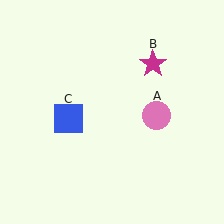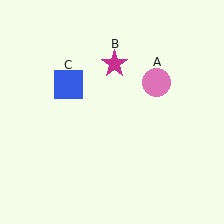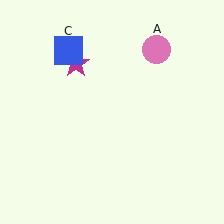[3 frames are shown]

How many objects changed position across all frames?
3 objects changed position: pink circle (object A), magenta star (object B), blue square (object C).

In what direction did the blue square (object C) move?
The blue square (object C) moved up.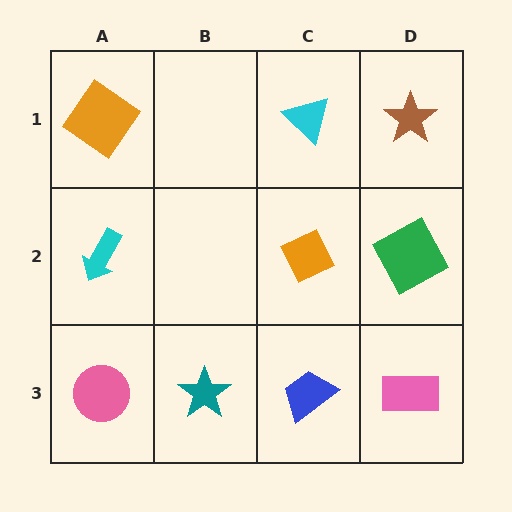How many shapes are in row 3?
4 shapes.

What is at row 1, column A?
An orange diamond.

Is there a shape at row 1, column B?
No, that cell is empty.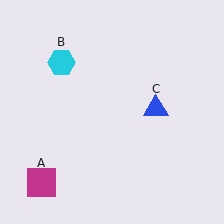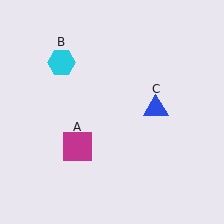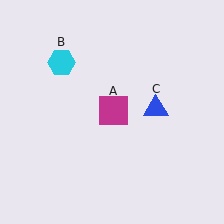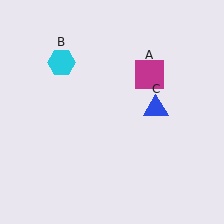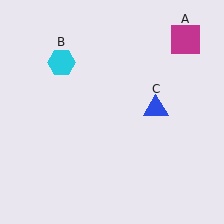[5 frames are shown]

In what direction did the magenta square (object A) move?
The magenta square (object A) moved up and to the right.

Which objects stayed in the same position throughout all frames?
Cyan hexagon (object B) and blue triangle (object C) remained stationary.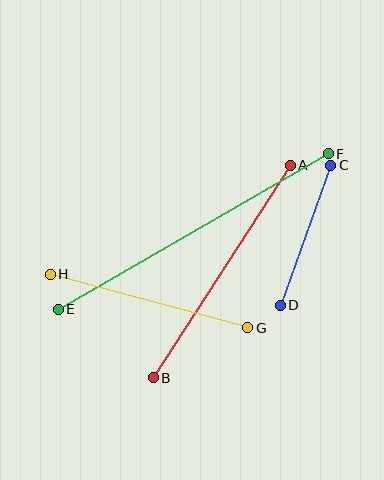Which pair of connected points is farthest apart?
Points E and F are farthest apart.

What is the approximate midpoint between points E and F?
The midpoint is at approximately (193, 231) pixels.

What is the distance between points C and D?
The distance is approximately 148 pixels.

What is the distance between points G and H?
The distance is approximately 204 pixels.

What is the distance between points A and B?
The distance is approximately 253 pixels.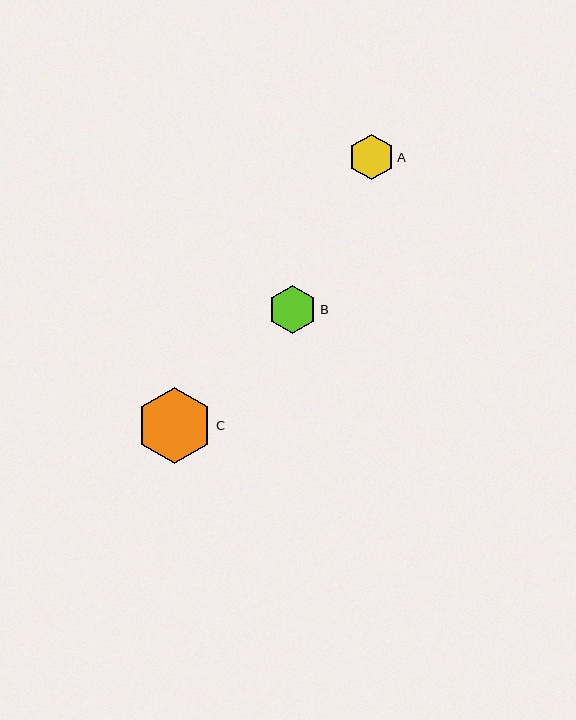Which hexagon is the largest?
Hexagon C is the largest with a size of approximately 76 pixels.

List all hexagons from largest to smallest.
From largest to smallest: C, B, A.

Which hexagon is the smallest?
Hexagon A is the smallest with a size of approximately 45 pixels.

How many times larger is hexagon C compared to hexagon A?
Hexagon C is approximately 1.7 times the size of hexagon A.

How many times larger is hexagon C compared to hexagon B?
Hexagon C is approximately 1.6 times the size of hexagon B.